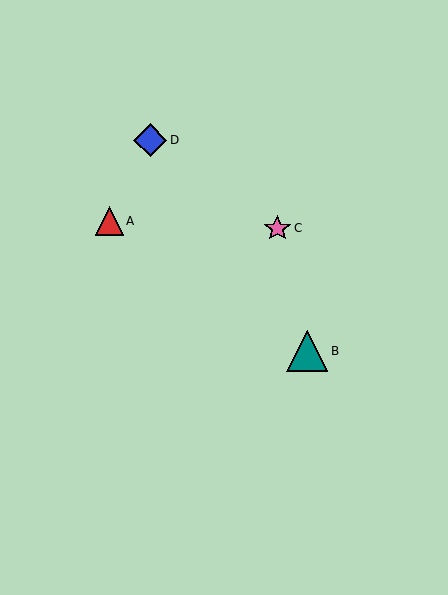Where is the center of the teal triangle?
The center of the teal triangle is at (307, 351).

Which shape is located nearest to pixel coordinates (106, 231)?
The red triangle (labeled A) at (109, 221) is nearest to that location.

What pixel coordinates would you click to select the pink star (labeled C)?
Click at (277, 228) to select the pink star C.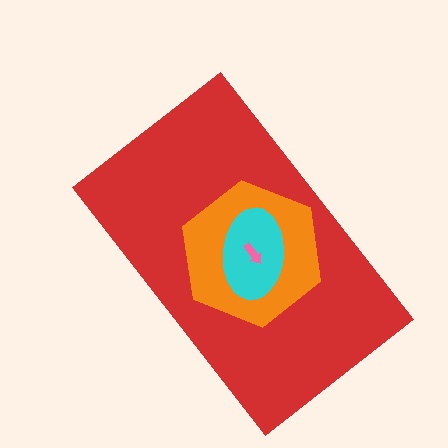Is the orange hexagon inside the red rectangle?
Yes.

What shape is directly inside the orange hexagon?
The cyan ellipse.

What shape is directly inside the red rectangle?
The orange hexagon.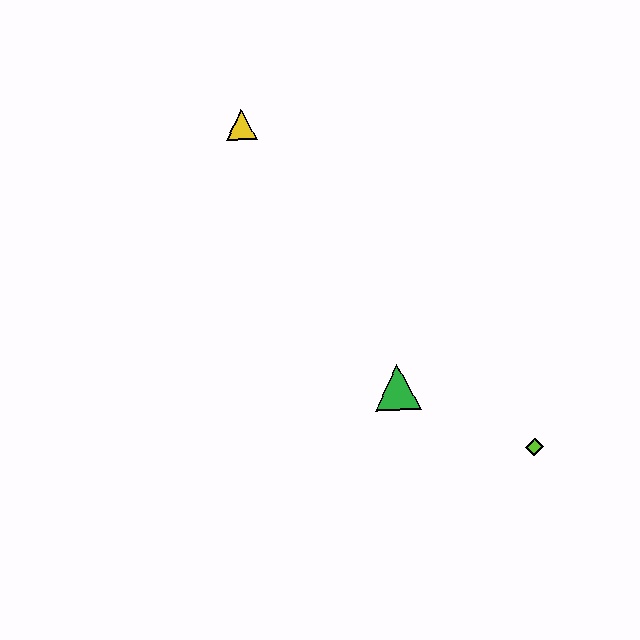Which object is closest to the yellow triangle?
The green triangle is closest to the yellow triangle.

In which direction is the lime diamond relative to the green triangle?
The lime diamond is to the right of the green triangle.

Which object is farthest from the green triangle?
The yellow triangle is farthest from the green triangle.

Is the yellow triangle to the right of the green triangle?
No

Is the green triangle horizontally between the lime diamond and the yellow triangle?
Yes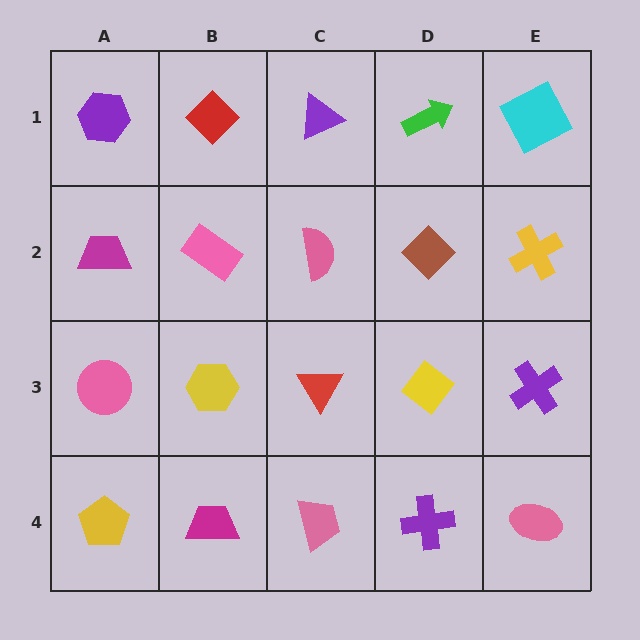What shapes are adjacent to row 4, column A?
A pink circle (row 3, column A), a magenta trapezoid (row 4, column B).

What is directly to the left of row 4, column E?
A purple cross.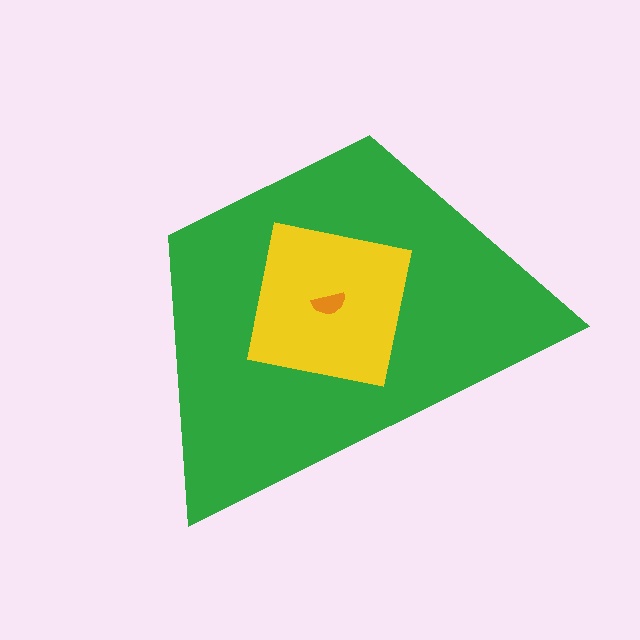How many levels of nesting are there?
3.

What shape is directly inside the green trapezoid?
The yellow square.